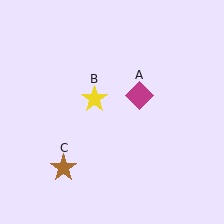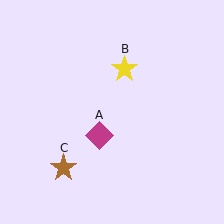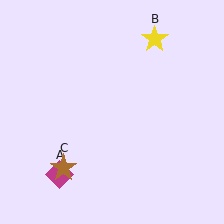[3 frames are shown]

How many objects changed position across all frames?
2 objects changed position: magenta diamond (object A), yellow star (object B).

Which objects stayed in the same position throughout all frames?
Brown star (object C) remained stationary.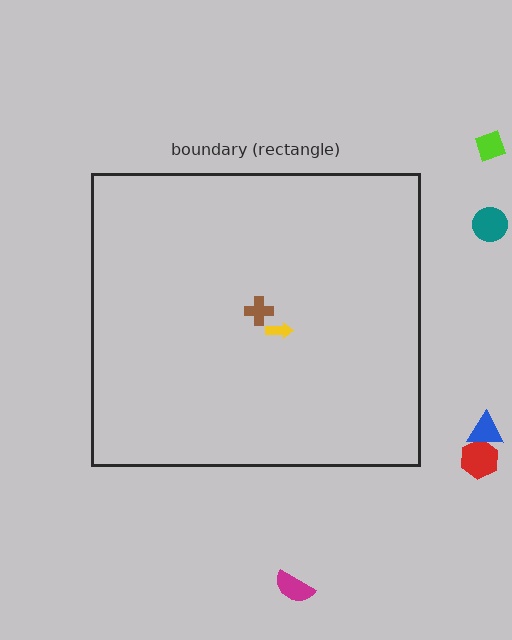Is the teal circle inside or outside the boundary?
Outside.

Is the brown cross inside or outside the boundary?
Inside.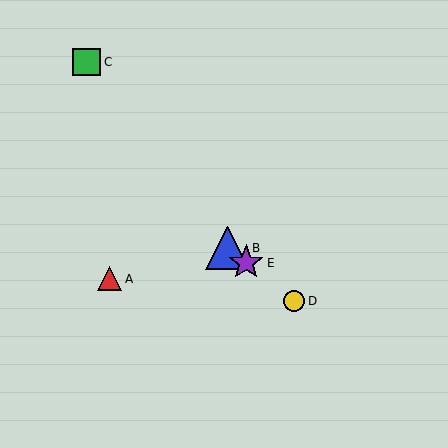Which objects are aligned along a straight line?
Objects B, D, E are aligned along a straight line.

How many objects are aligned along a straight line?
3 objects (B, D, E) are aligned along a straight line.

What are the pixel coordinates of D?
Object D is at (294, 301).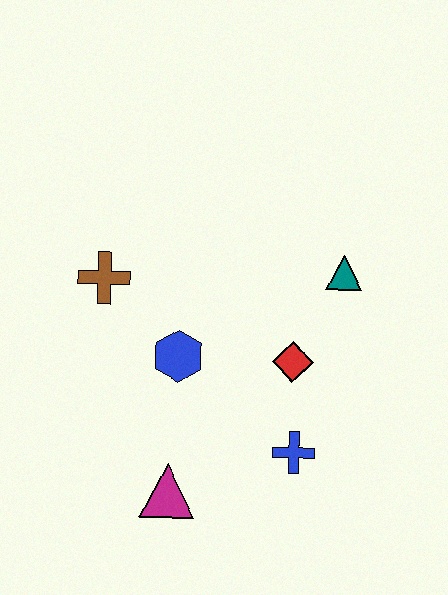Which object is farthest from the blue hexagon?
The teal triangle is farthest from the blue hexagon.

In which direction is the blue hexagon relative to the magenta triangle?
The blue hexagon is above the magenta triangle.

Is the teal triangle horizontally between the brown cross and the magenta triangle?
No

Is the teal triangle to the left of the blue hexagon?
No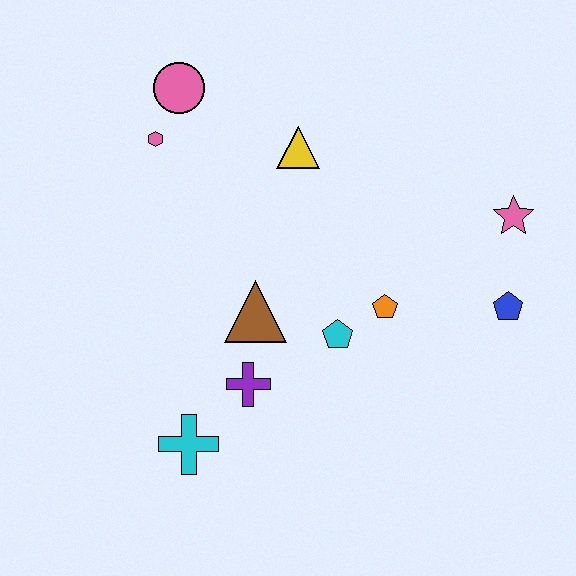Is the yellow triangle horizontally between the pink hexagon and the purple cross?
No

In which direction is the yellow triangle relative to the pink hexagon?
The yellow triangle is to the right of the pink hexagon.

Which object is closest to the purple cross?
The brown triangle is closest to the purple cross.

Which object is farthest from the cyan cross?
The pink star is farthest from the cyan cross.